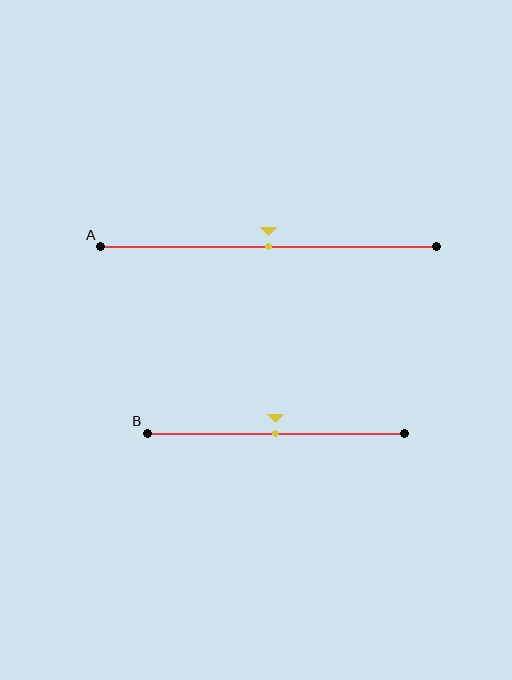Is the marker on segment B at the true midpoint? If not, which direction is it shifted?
Yes, the marker on segment B is at the true midpoint.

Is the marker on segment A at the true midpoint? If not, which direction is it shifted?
Yes, the marker on segment A is at the true midpoint.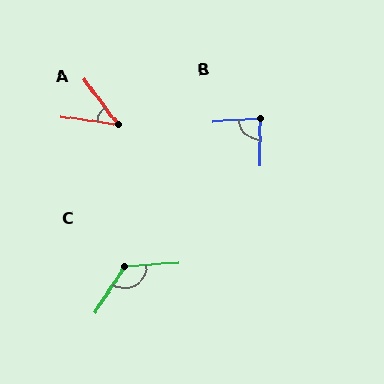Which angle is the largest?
C, at approximately 127 degrees.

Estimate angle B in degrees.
Approximately 85 degrees.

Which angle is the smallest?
A, at approximately 45 degrees.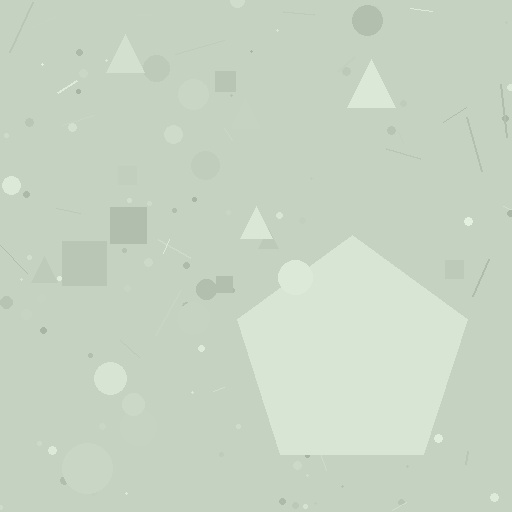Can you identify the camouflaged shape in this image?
The camouflaged shape is a pentagon.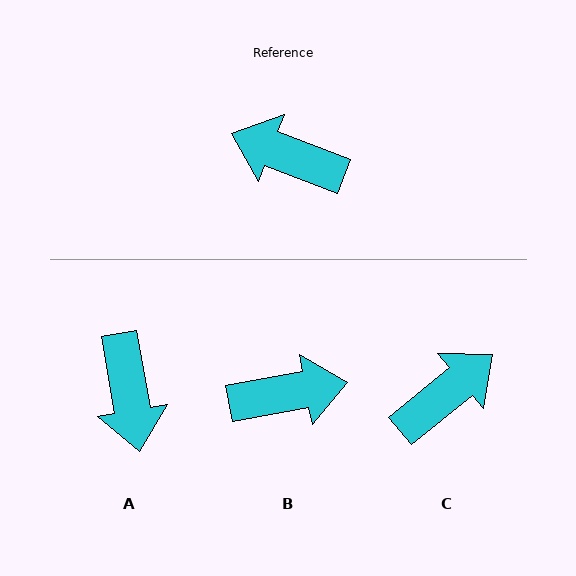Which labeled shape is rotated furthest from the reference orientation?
B, about 149 degrees away.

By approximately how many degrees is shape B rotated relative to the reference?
Approximately 149 degrees clockwise.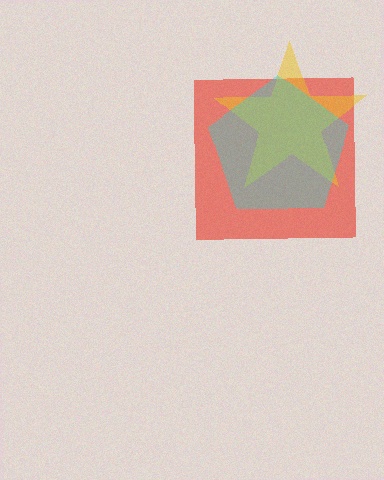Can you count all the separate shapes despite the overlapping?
Yes, there are 3 separate shapes.